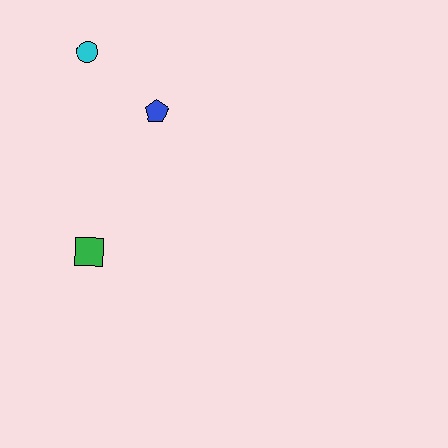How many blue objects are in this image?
There is 1 blue object.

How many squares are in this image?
There is 1 square.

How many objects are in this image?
There are 3 objects.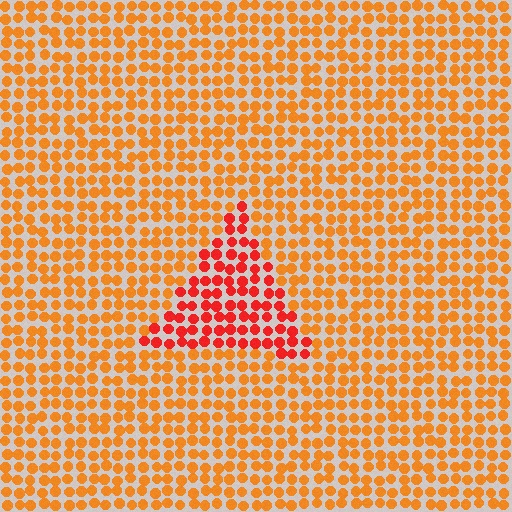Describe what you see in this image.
The image is filled with small orange elements in a uniform arrangement. A triangle-shaped region is visible where the elements are tinted to a slightly different hue, forming a subtle color boundary.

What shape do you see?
I see a triangle.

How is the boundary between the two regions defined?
The boundary is defined purely by a slight shift in hue (about 30 degrees). Spacing, size, and orientation are identical on both sides.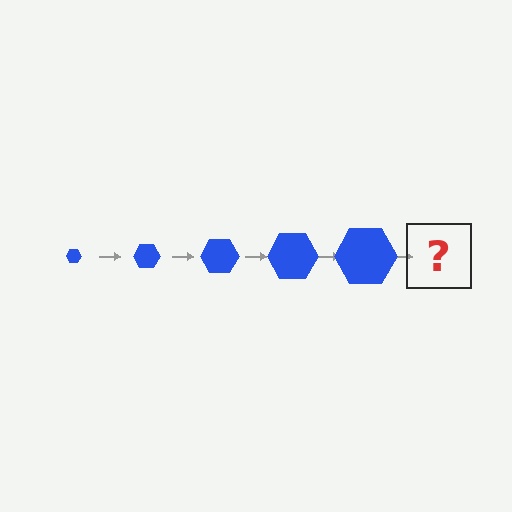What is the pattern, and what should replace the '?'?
The pattern is that the hexagon gets progressively larger each step. The '?' should be a blue hexagon, larger than the previous one.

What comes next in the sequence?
The next element should be a blue hexagon, larger than the previous one.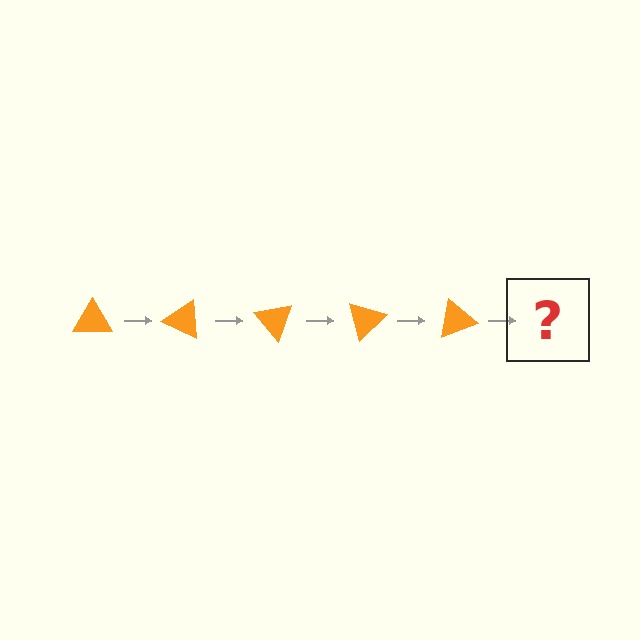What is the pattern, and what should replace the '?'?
The pattern is that the triangle rotates 25 degrees each step. The '?' should be an orange triangle rotated 125 degrees.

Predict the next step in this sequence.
The next step is an orange triangle rotated 125 degrees.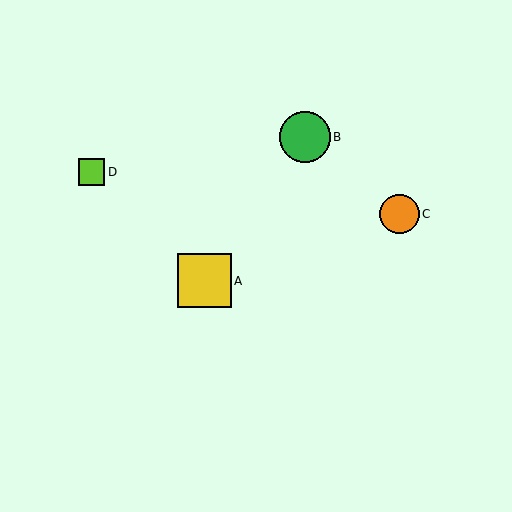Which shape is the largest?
The yellow square (labeled A) is the largest.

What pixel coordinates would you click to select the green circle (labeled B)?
Click at (305, 137) to select the green circle B.